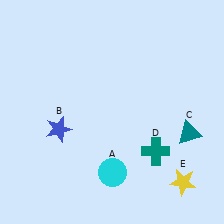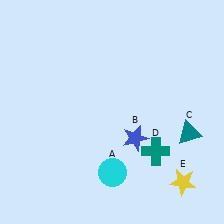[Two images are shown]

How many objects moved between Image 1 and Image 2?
1 object moved between the two images.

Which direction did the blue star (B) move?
The blue star (B) moved right.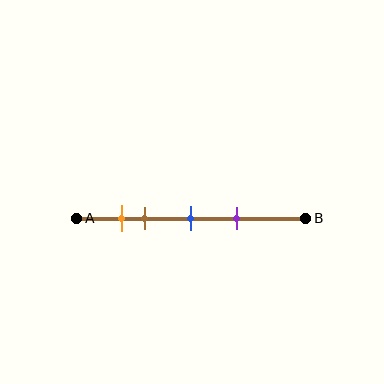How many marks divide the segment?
There are 4 marks dividing the segment.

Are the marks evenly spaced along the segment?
No, the marks are not evenly spaced.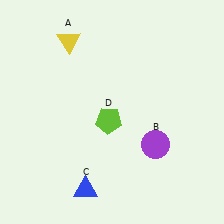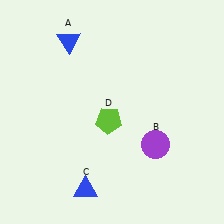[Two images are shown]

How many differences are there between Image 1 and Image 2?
There is 1 difference between the two images.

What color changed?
The triangle (A) changed from yellow in Image 1 to blue in Image 2.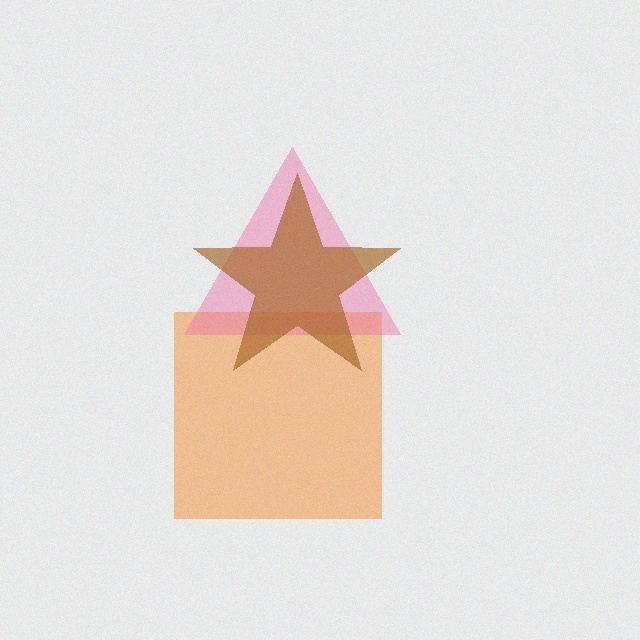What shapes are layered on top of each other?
The layered shapes are: an orange square, a pink triangle, a brown star.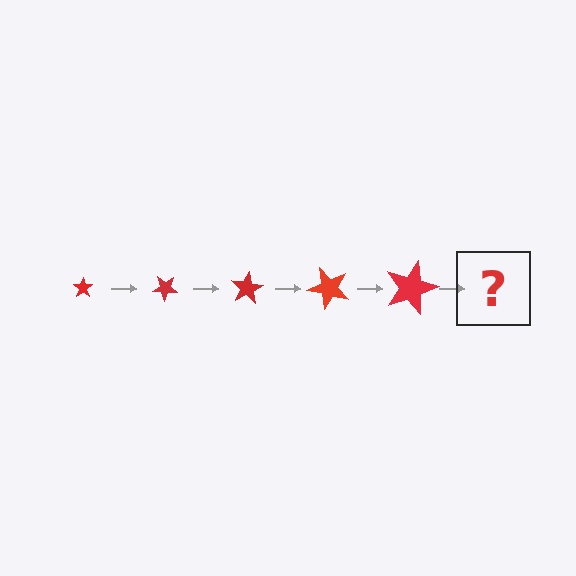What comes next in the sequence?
The next element should be a star, larger than the previous one and rotated 200 degrees from the start.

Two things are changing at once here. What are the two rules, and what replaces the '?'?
The two rules are that the star grows larger each step and it rotates 40 degrees each step. The '?' should be a star, larger than the previous one and rotated 200 degrees from the start.